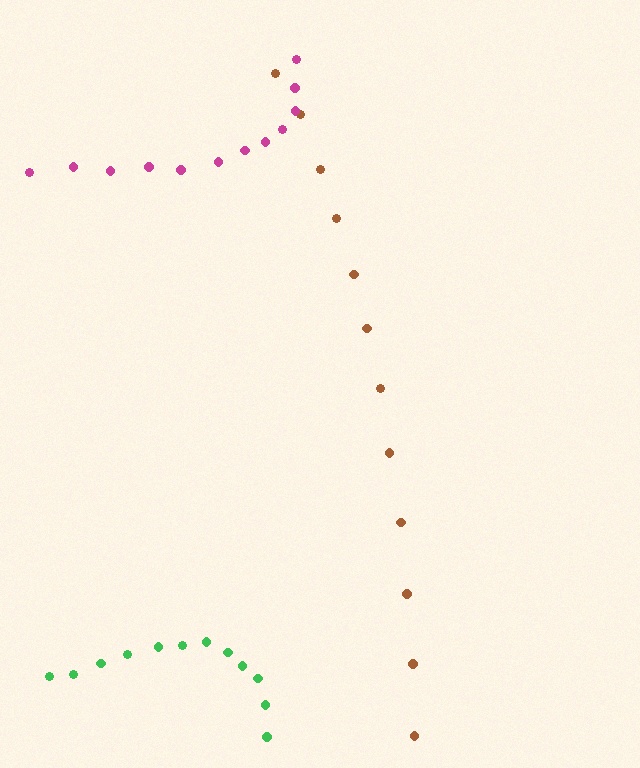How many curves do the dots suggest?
There are 3 distinct paths.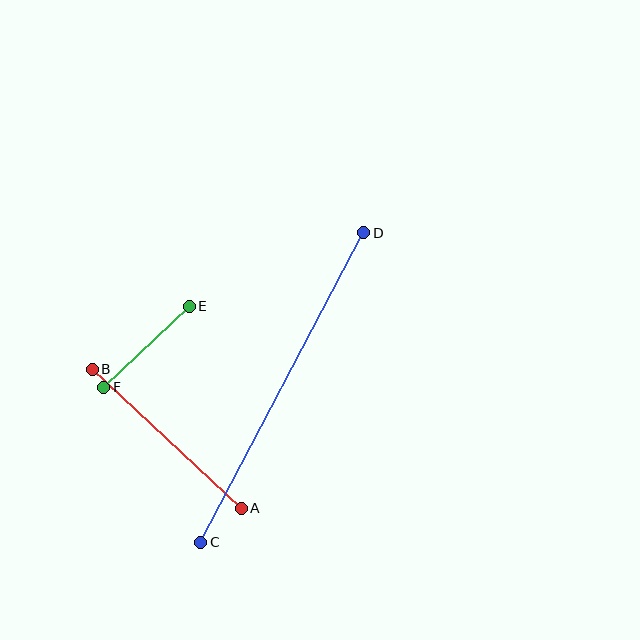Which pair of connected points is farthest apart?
Points C and D are farthest apart.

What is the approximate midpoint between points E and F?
The midpoint is at approximately (146, 347) pixels.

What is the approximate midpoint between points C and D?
The midpoint is at approximately (282, 387) pixels.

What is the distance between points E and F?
The distance is approximately 118 pixels.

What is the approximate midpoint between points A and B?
The midpoint is at approximately (167, 439) pixels.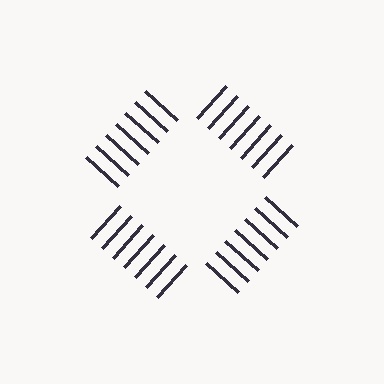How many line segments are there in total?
28 — 7 along each of the 4 edges.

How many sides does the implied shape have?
4 sides — the line-ends trace a square.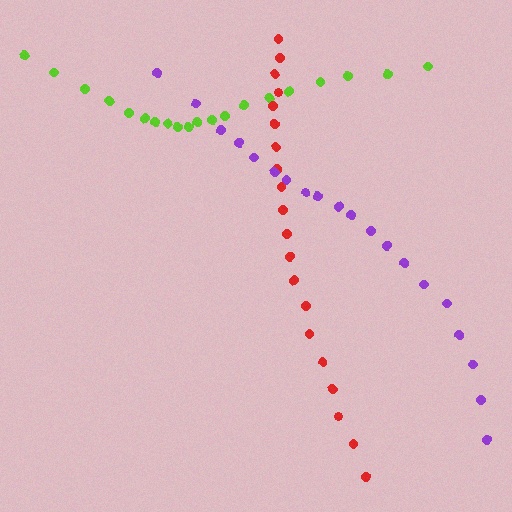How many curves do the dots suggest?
There are 3 distinct paths.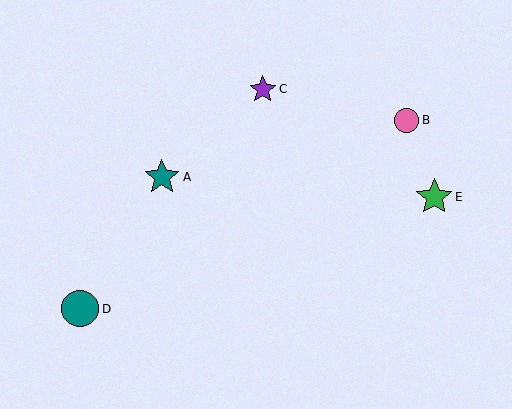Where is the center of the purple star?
The center of the purple star is at (263, 89).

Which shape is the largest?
The teal circle (labeled D) is the largest.